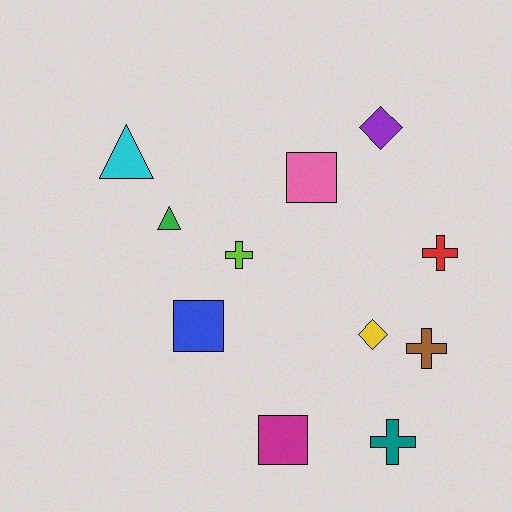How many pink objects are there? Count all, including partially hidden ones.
There is 1 pink object.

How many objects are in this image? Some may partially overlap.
There are 11 objects.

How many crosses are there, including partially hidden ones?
There are 4 crosses.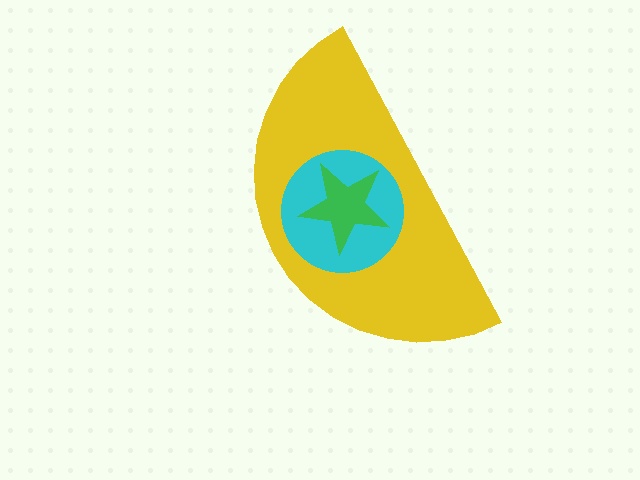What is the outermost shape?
The yellow semicircle.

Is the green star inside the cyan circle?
Yes.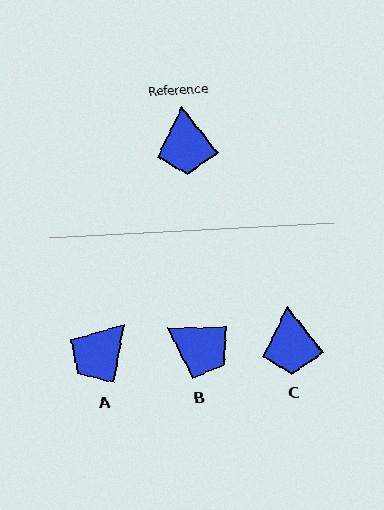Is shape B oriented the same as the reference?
No, it is off by about 53 degrees.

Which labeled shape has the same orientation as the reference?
C.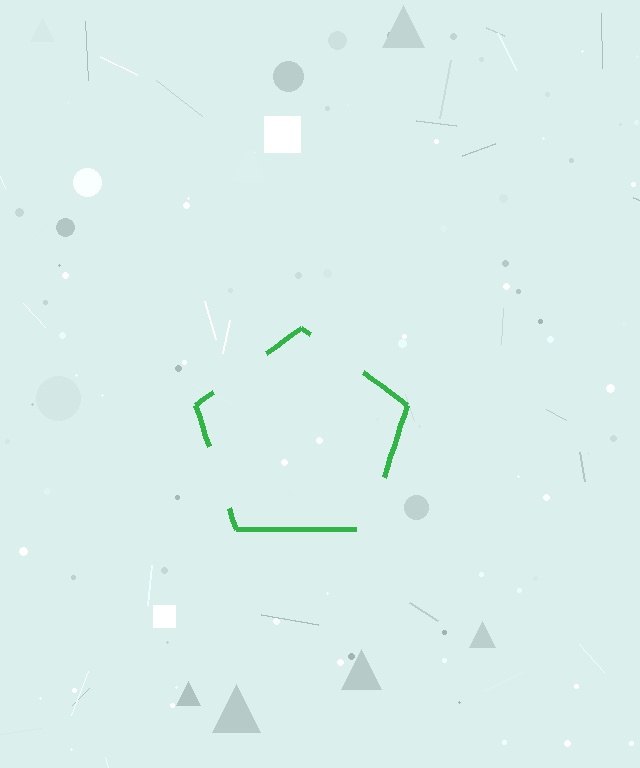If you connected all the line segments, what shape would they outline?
They would outline a pentagon.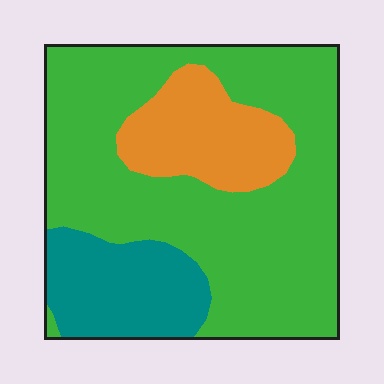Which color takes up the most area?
Green, at roughly 65%.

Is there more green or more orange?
Green.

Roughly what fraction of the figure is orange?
Orange takes up less than a quarter of the figure.